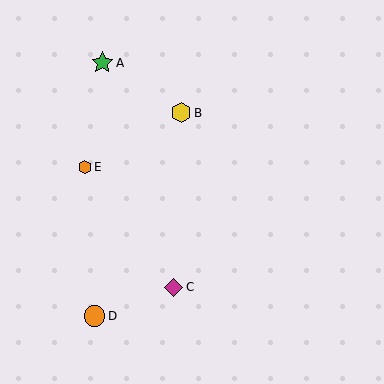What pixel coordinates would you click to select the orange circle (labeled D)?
Click at (95, 316) to select the orange circle D.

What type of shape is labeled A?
Shape A is a green star.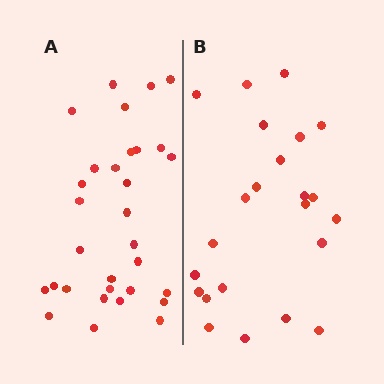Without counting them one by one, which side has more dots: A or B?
Region A (the left region) has more dots.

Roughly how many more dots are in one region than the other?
Region A has roughly 8 or so more dots than region B.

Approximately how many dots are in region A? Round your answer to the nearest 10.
About 30 dots. (The exact count is 31, which rounds to 30.)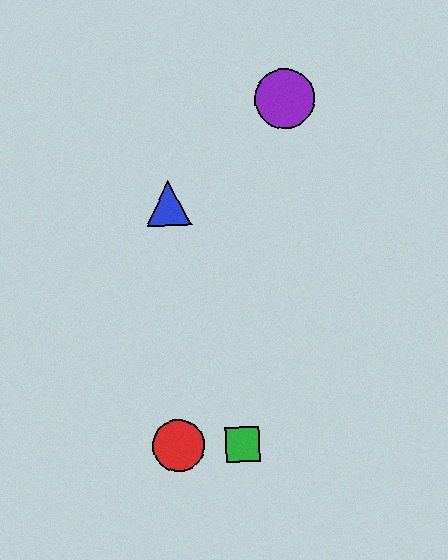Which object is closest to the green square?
The red circle is closest to the green square.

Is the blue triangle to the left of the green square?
Yes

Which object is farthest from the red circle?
The purple circle is farthest from the red circle.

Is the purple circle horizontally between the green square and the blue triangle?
No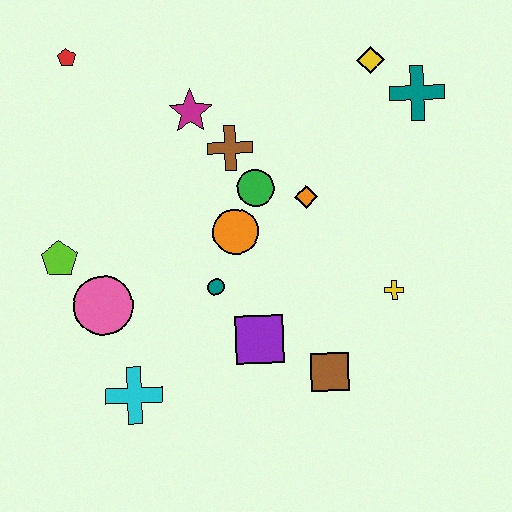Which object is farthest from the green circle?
The cyan cross is farthest from the green circle.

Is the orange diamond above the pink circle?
Yes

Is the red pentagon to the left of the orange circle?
Yes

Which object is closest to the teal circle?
The orange circle is closest to the teal circle.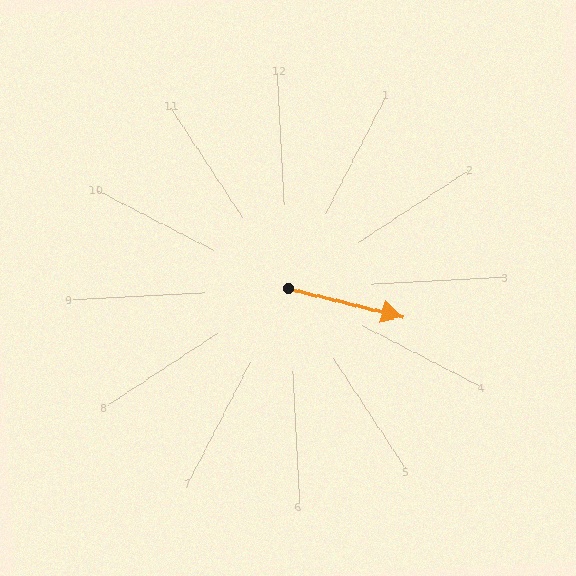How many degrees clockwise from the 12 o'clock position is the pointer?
Approximately 107 degrees.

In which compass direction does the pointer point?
East.